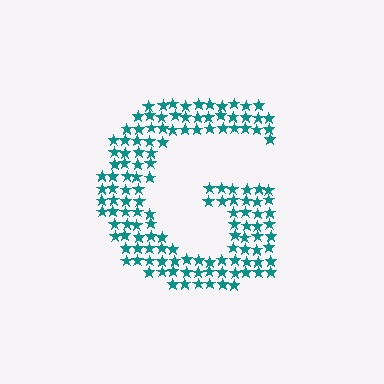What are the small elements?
The small elements are stars.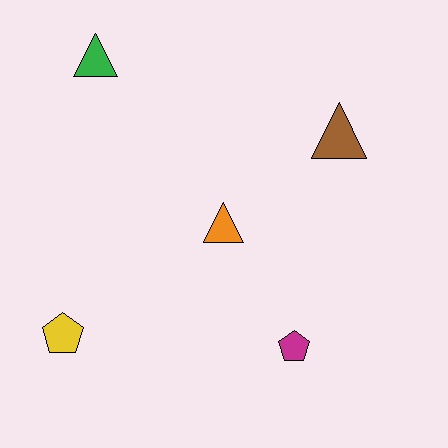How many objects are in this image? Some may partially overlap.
There are 5 objects.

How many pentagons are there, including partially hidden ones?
There are 2 pentagons.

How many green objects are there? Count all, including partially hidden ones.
There is 1 green object.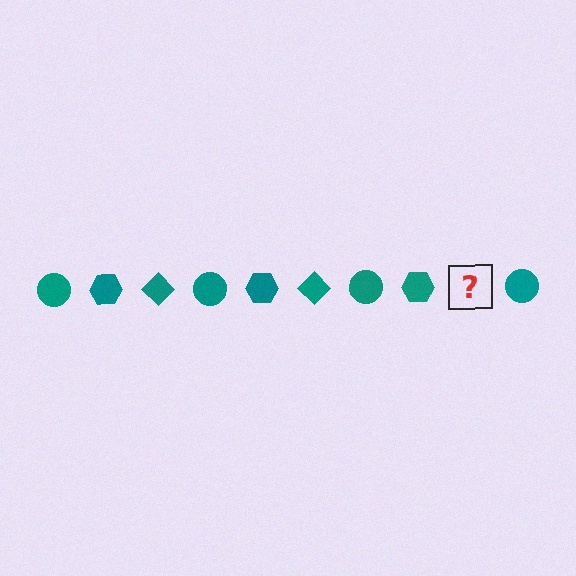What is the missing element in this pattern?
The missing element is a teal diamond.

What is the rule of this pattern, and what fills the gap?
The rule is that the pattern cycles through circle, hexagon, diamond shapes in teal. The gap should be filled with a teal diamond.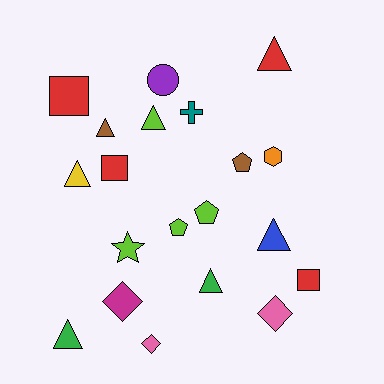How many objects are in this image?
There are 20 objects.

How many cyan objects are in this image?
There are no cyan objects.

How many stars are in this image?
There is 1 star.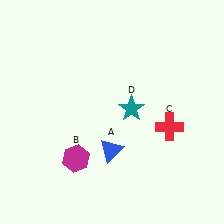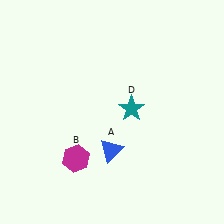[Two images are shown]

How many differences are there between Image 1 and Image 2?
There is 1 difference between the two images.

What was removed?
The red cross (C) was removed in Image 2.